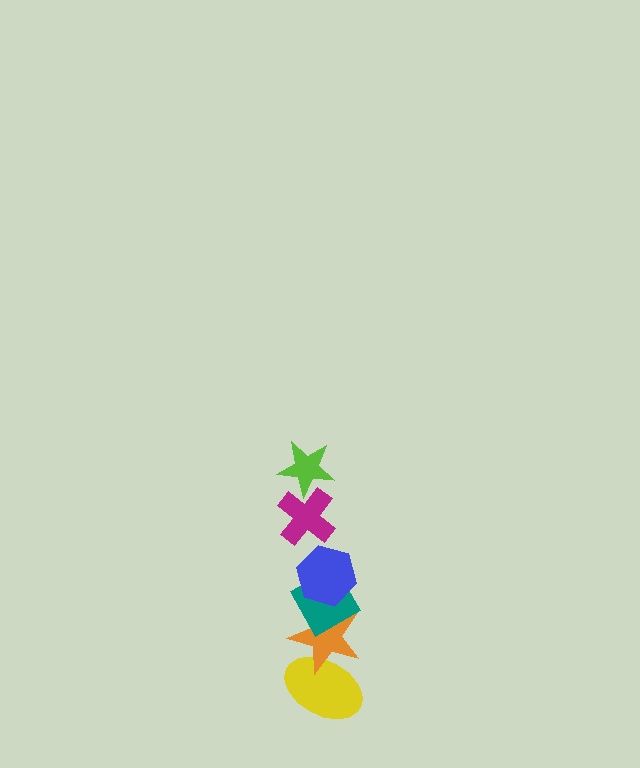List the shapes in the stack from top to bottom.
From top to bottom: the lime star, the magenta cross, the blue hexagon, the teal diamond, the orange star, the yellow ellipse.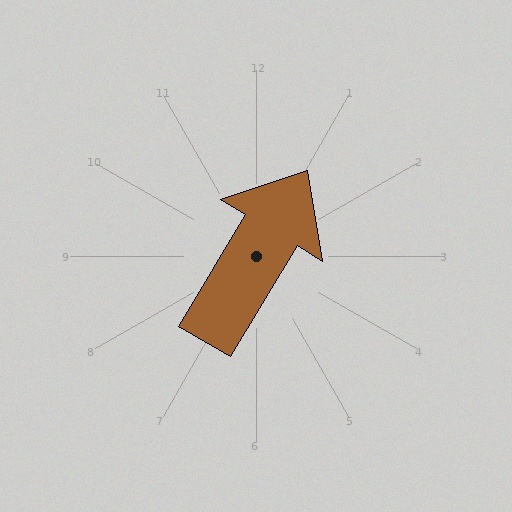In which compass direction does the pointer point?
Northeast.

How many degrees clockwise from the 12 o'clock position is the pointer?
Approximately 31 degrees.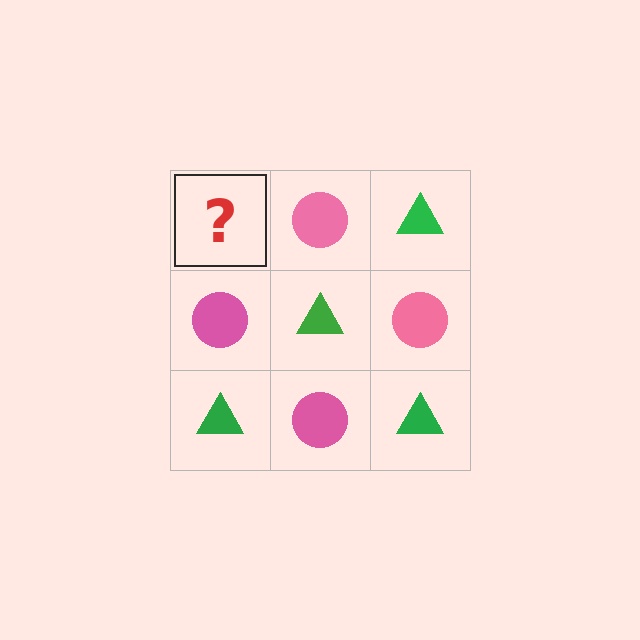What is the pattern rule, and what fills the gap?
The rule is that it alternates green triangle and pink circle in a checkerboard pattern. The gap should be filled with a green triangle.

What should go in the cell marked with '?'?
The missing cell should contain a green triangle.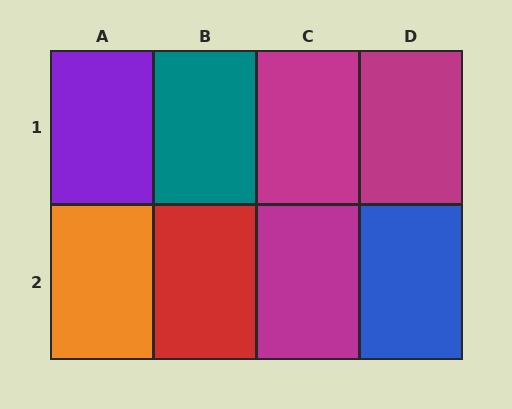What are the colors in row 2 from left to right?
Orange, red, magenta, blue.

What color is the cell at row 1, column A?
Purple.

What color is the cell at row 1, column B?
Teal.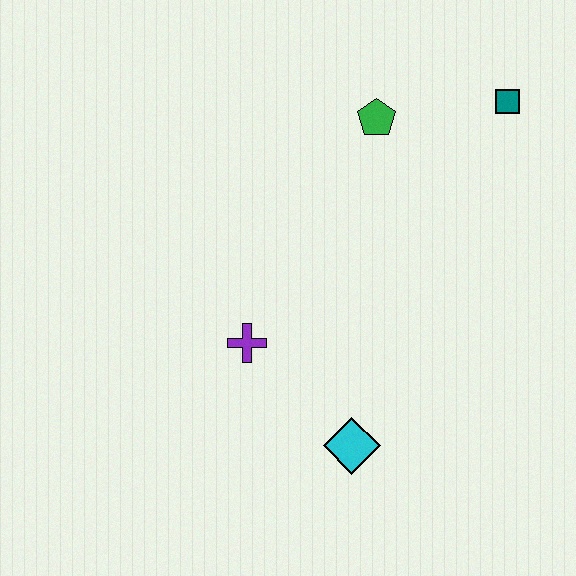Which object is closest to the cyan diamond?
The purple cross is closest to the cyan diamond.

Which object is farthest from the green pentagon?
The cyan diamond is farthest from the green pentagon.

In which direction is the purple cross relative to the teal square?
The purple cross is to the left of the teal square.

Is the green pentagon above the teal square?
No